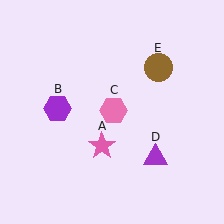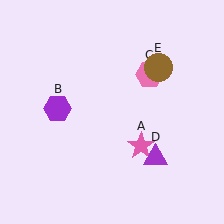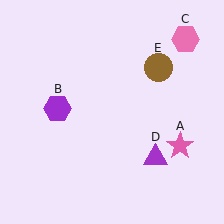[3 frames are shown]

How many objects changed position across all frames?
2 objects changed position: pink star (object A), pink hexagon (object C).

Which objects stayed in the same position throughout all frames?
Purple hexagon (object B) and purple triangle (object D) and brown circle (object E) remained stationary.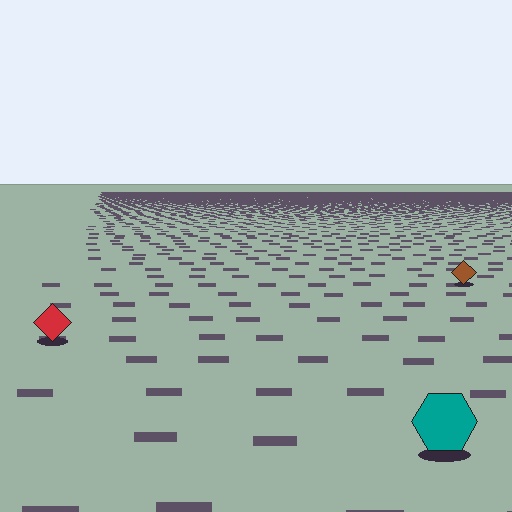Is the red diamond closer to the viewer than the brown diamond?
Yes. The red diamond is closer — you can tell from the texture gradient: the ground texture is coarser near it.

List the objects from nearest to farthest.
From nearest to farthest: the teal hexagon, the red diamond, the brown diamond.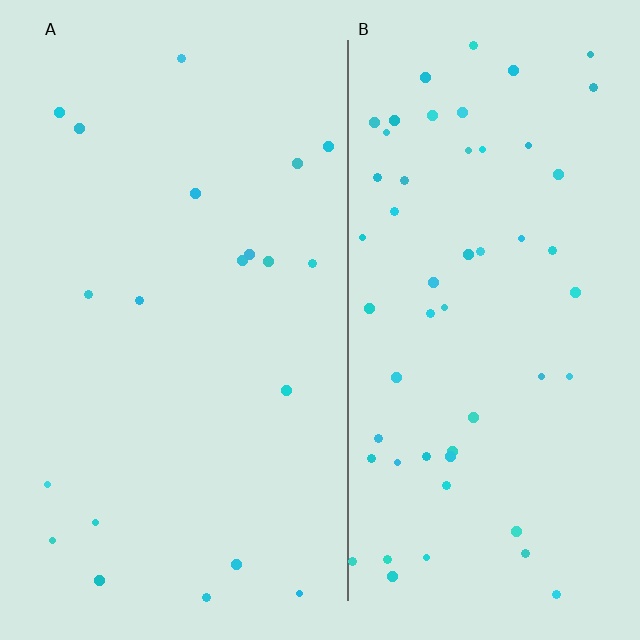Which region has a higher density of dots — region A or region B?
B (the right).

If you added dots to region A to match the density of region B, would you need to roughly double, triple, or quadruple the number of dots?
Approximately triple.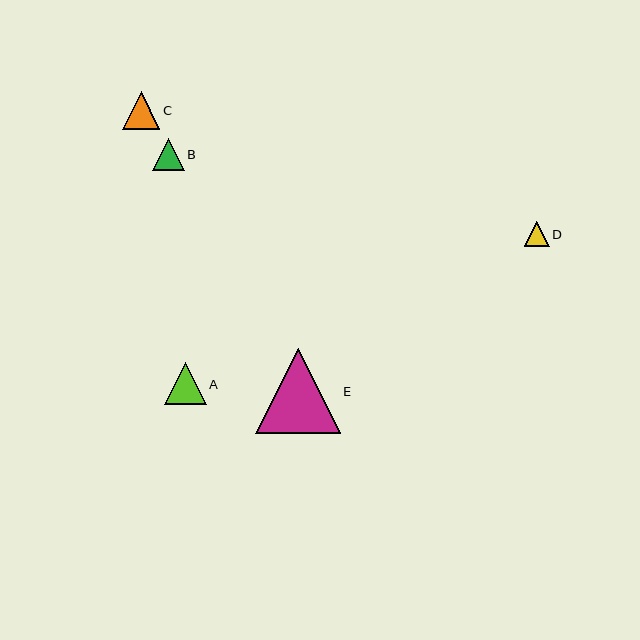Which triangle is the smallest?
Triangle D is the smallest with a size of approximately 25 pixels.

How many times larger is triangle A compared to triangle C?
Triangle A is approximately 1.1 times the size of triangle C.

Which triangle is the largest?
Triangle E is the largest with a size of approximately 85 pixels.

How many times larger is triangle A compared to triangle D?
Triangle A is approximately 1.7 times the size of triangle D.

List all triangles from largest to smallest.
From largest to smallest: E, A, C, B, D.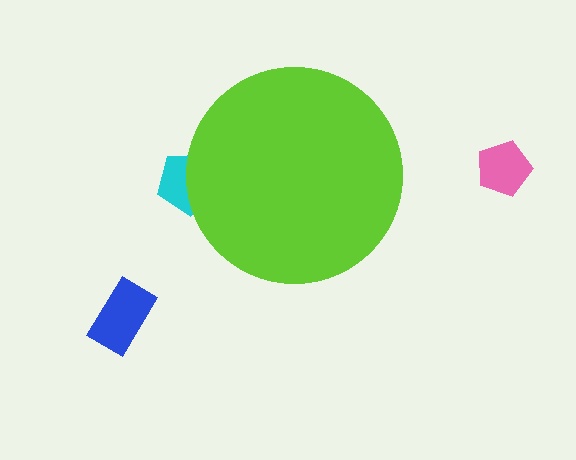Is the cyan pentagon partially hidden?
Yes, the cyan pentagon is partially hidden behind the lime circle.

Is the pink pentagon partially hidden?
No, the pink pentagon is fully visible.